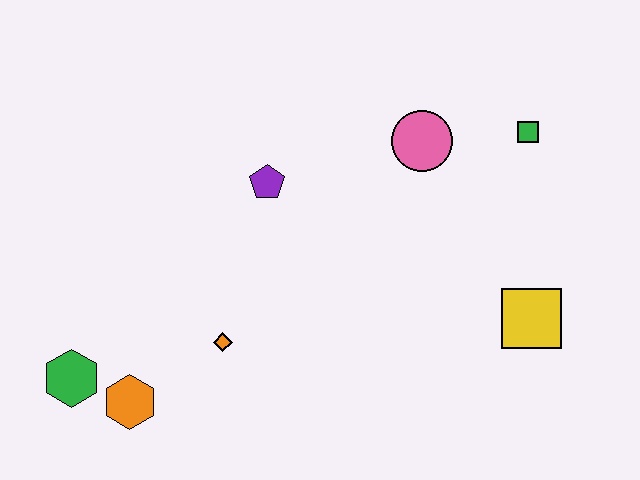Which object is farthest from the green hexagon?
The green square is farthest from the green hexagon.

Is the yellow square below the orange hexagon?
No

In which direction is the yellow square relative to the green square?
The yellow square is below the green square.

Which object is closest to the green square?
The pink circle is closest to the green square.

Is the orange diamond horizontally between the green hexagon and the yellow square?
Yes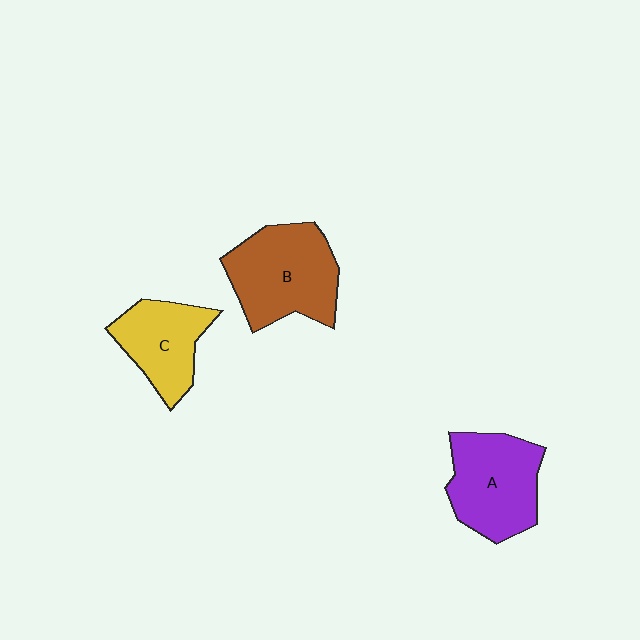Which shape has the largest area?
Shape B (brown).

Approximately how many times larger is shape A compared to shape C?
Approximately 1.3 times.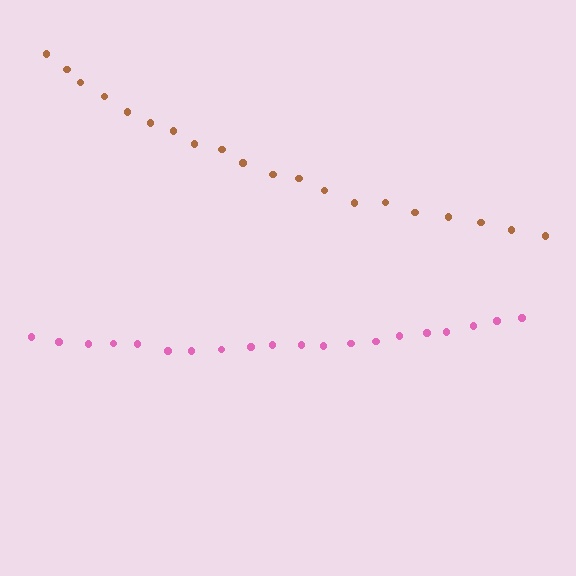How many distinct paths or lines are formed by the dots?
There are 2 distinct paths.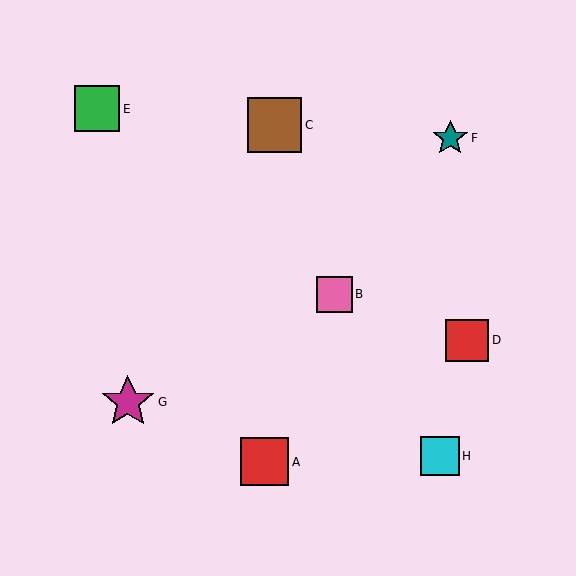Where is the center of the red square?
The center of the red square is at (467, 340).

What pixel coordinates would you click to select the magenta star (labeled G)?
Click at (128, 402) to select the magenta star G.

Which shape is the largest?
The brown square (labeled C) is the largest.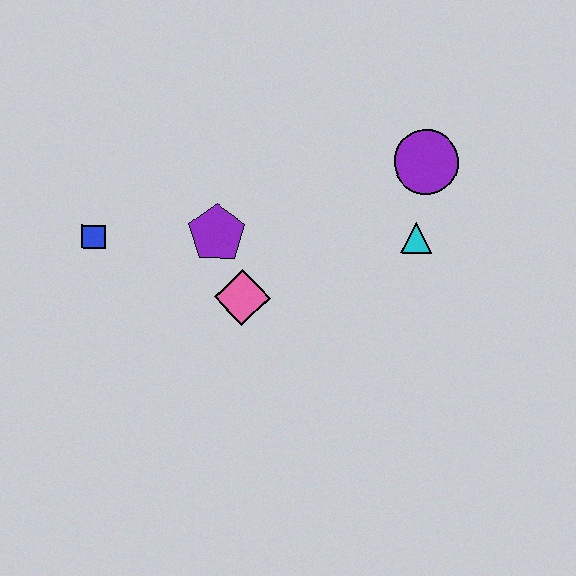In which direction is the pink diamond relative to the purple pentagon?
The pink diamond is below the purple pentagon.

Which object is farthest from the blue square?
The purple circle is farthest from the blue square.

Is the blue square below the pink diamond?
No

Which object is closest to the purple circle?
The cyan triangle is closest to the purple circle.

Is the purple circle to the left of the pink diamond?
No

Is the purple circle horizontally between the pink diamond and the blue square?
No